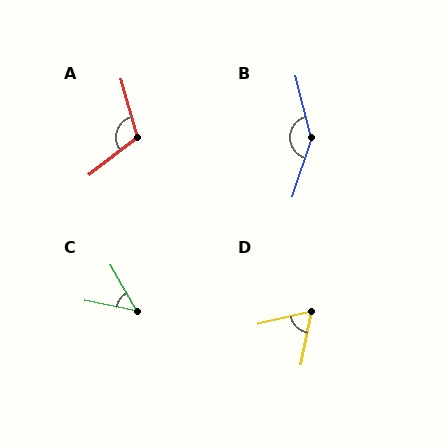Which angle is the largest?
B, at approximately 148 degrees.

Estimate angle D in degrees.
Approximately 66 degrees.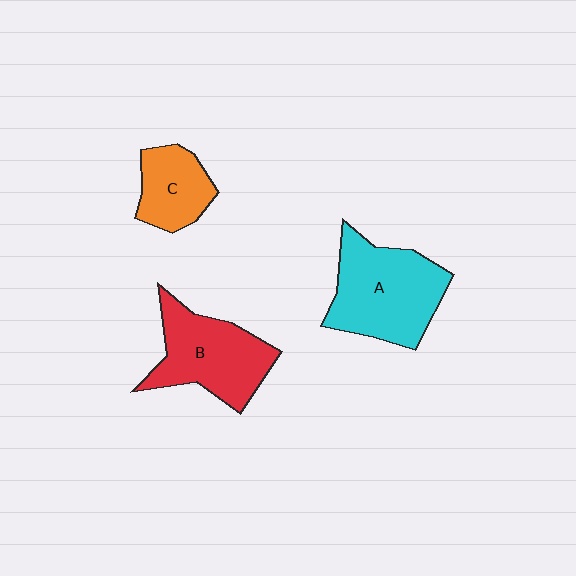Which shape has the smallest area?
Shape C (orange).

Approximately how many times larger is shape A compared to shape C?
Approximately 1.9 times.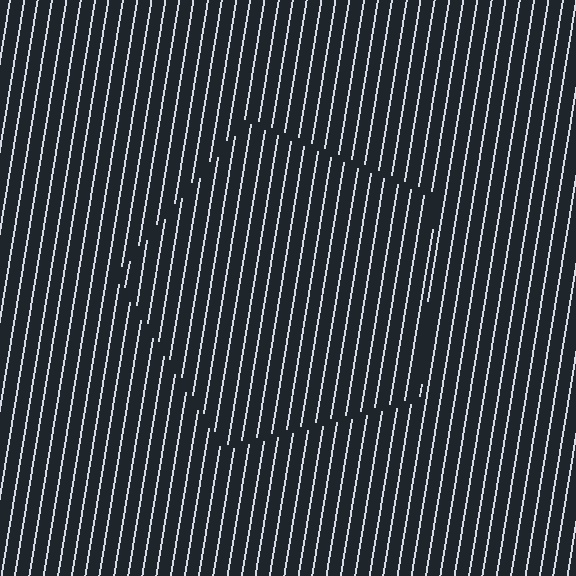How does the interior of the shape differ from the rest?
The interior of the shape contains the same grating, shifted by half a period — the contour is defined by the phase discontinuity where line-ends from the inner and outer gratings abut.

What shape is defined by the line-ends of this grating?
An illusory pentagon. The interior of the shape contains the same grating, shifted by half a period — the contour is defined by the phase discontinuity where line-ends from the inner and outer gratings abut.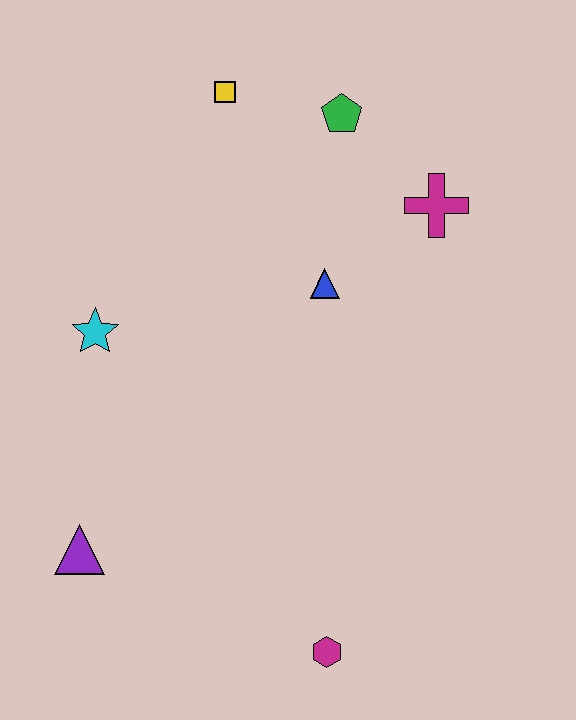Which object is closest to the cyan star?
The purple triangle is closest to the cyan star.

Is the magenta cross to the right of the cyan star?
Yes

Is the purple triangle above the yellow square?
No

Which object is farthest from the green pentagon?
The magenta hexagon is farthest from the green pentagon.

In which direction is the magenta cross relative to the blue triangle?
The magenta cross is to the right of the blue triangle.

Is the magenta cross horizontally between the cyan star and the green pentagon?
No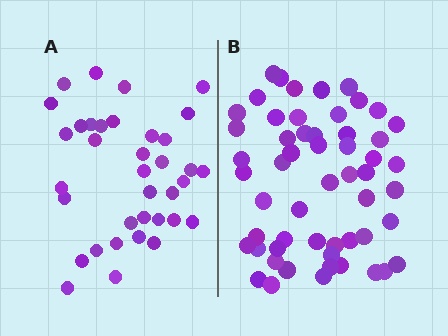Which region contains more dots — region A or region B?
Region B (the right region) has more dots.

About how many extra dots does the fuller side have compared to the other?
Region B has approximately 20 more dots than region A.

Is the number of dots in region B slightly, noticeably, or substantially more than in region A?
Region B has substantially more. The ratio is roughly 1.5 to 1.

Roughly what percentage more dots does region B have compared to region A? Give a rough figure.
About 55% more.